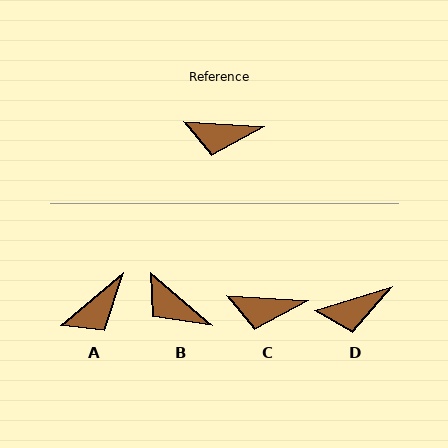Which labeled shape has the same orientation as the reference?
C.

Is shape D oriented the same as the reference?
No, it is off by about 21 degrees.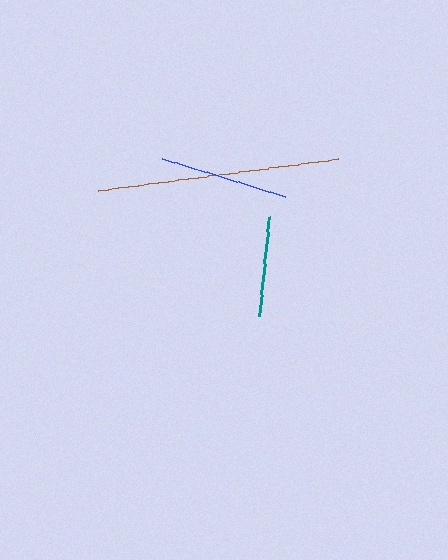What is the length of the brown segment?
The brown segment is approximately 242 pixels long.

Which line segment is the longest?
The brown line is the longest at approximately 242 pixels.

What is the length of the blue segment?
The blue segment is approximately 129 pixels long.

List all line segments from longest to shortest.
From longest to shortest: brown, blue, teal.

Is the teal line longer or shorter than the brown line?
The brown line is longer than the teal line.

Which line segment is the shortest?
The teal line is the shortest at approximately 100 pixels.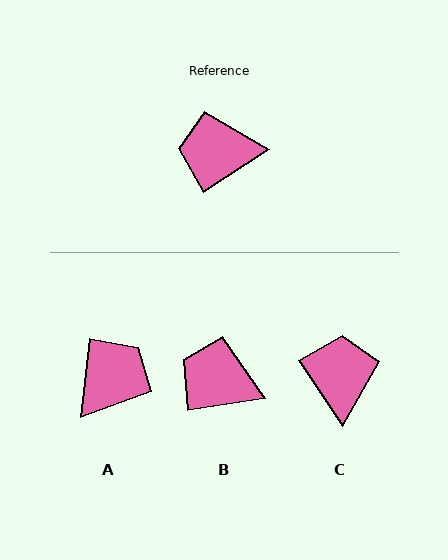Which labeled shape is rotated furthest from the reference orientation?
A, about 129 degrees away.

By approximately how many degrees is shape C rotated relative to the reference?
Approximately 90 degrees clockwise.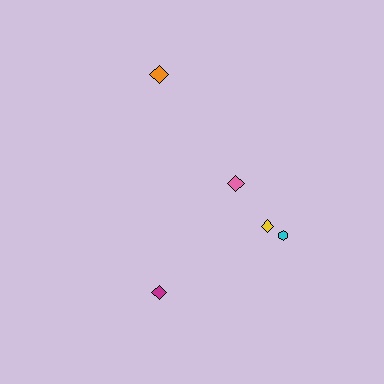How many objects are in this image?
There are 5 objects.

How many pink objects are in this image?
There is 1 pink object.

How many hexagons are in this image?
There is 1 hexagon.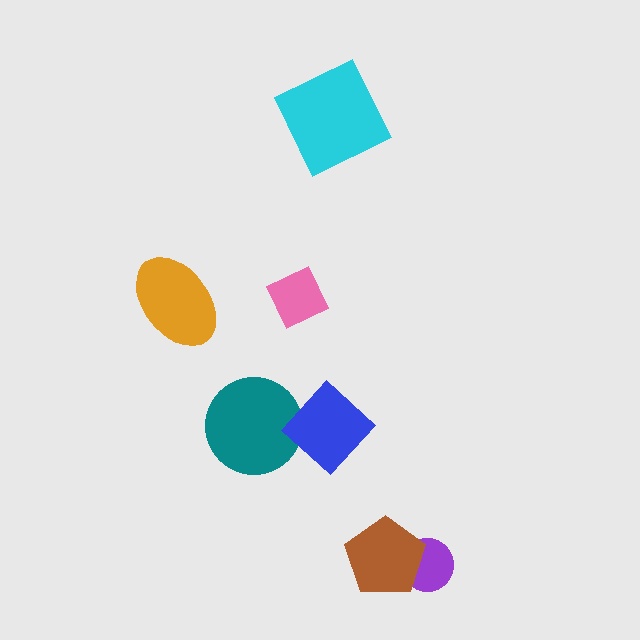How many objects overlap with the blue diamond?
1 object overlaps with the blue diamond.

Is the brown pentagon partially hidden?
No, no other shape covers it.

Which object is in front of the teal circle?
The blue diamond is in front of the teal circle.